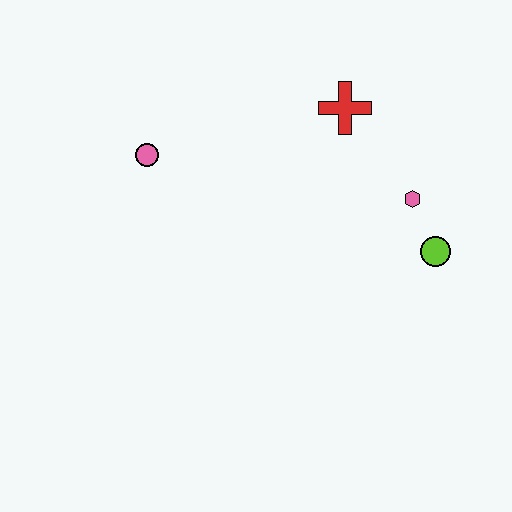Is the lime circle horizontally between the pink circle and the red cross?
No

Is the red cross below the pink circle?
No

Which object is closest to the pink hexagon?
The lime circle is closest to the pink hexagon.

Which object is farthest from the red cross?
The pink circle is farthest from the red cross.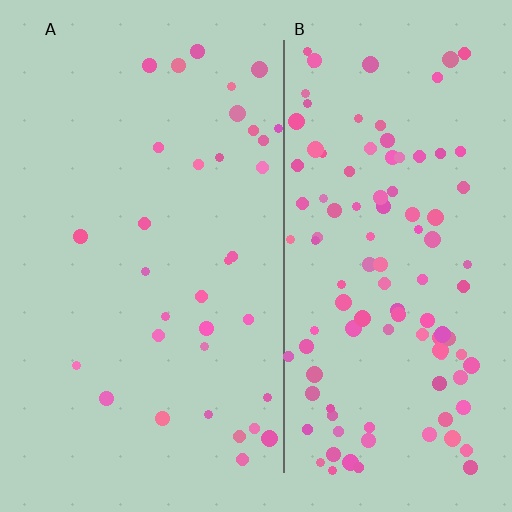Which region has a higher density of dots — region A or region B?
B (the right).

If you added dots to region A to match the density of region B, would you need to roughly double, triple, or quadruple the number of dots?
Approximately triple.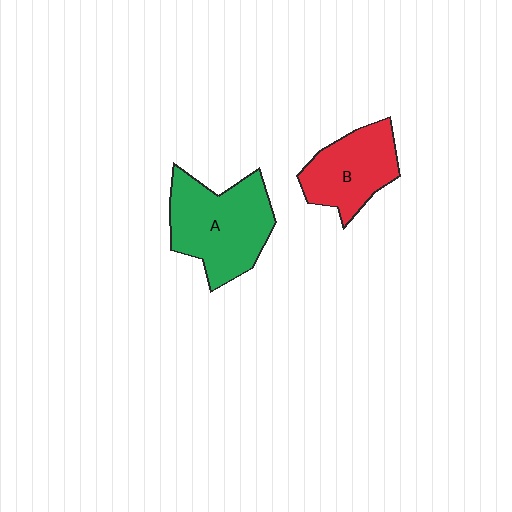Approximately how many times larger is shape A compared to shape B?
Approximately 1.4 times.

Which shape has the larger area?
Shape A (green).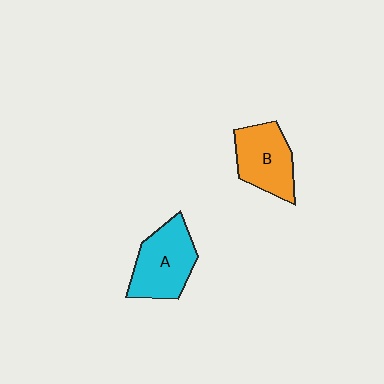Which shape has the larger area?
Shape A (cyan).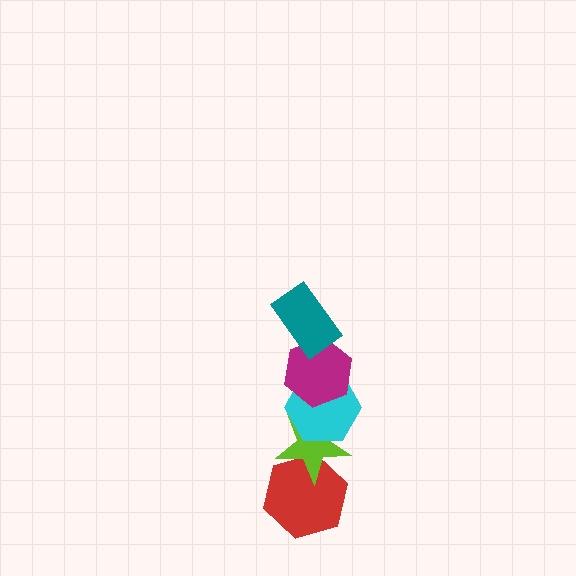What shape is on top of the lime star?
The cyan hexagon is on top of the lime star.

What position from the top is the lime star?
The lime star is 4th from the top.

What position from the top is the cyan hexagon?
The cyan hexagon is 3rd from the top.